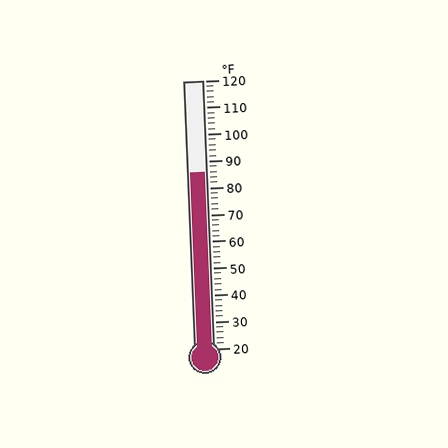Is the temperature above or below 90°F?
The temperature is below 90°F.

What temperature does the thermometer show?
The thermometer shows approximately 86°F.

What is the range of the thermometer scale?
The thermometer scale ranges from 20°F to 120°F.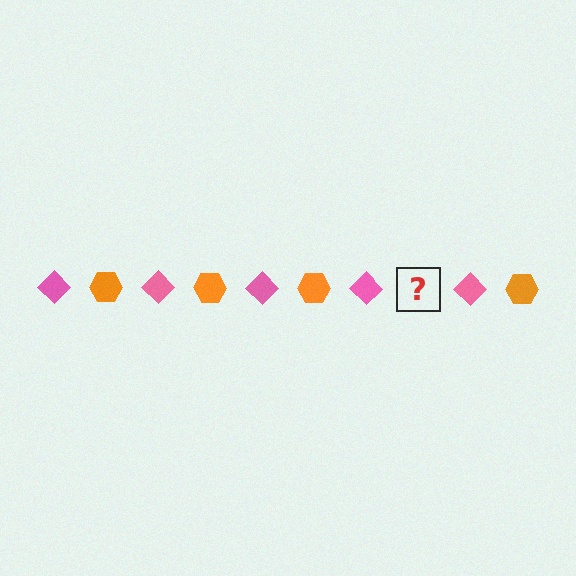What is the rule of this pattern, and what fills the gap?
The rule is that the pattern alternates between pink diamond and orange hexagon. The gap should be filled with an orange hexagon.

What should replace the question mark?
The question mark should be replaced with an orange hexagon.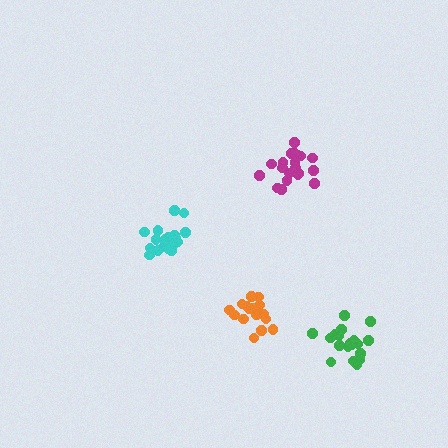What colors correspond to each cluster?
The clusters are colored: cyan, magenta, orange, green.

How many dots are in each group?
Group 1: 20 dots, Group 2: 20 dots, Group 3: 17 dots, Group 4: 20 dots (77 total).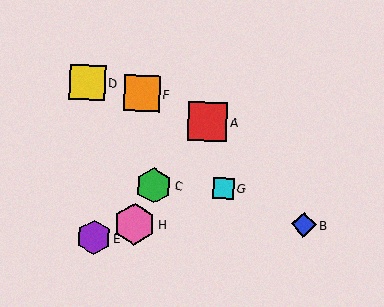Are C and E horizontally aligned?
No, C is at y≈185 and E is at y≈237.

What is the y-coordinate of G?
Object G is at y≈188.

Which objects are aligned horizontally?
Objects C, G are aligned horizontally.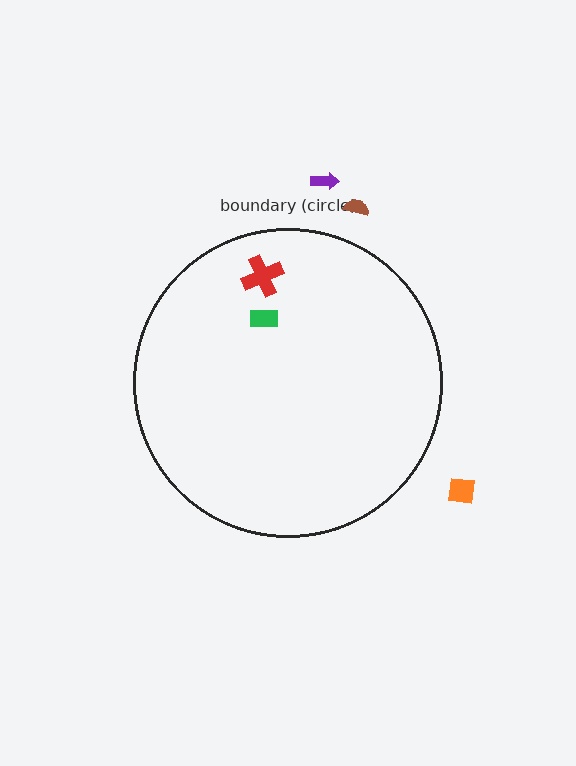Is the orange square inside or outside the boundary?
Outside.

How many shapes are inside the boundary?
2 inside, 3 outside.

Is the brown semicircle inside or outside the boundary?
Outside.